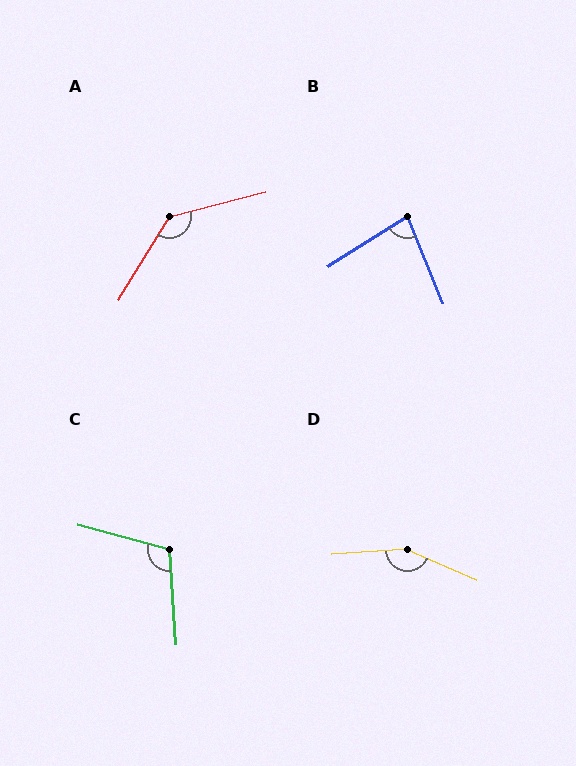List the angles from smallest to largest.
B (80°), C (109°), A (136°), D (153°).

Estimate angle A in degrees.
Approximately 136 degrees.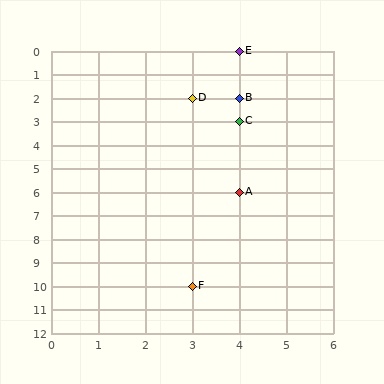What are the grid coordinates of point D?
Point D is at grid coordinates (3, 2).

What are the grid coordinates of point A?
Point A is at grid coordinates (4, 6).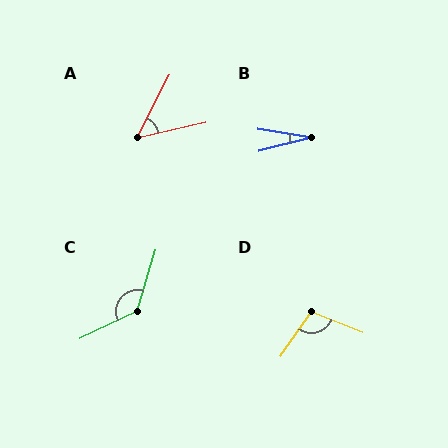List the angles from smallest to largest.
B (23°), A (50°), D (102°), C (132°).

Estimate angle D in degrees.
Approximately 102 degrees.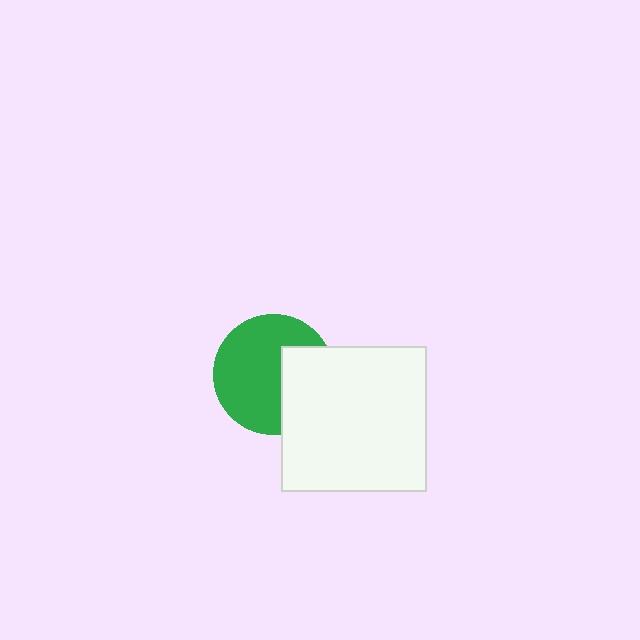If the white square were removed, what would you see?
You would see the complete green circle.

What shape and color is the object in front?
The object in front is a white square.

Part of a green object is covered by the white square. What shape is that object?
It is a circle.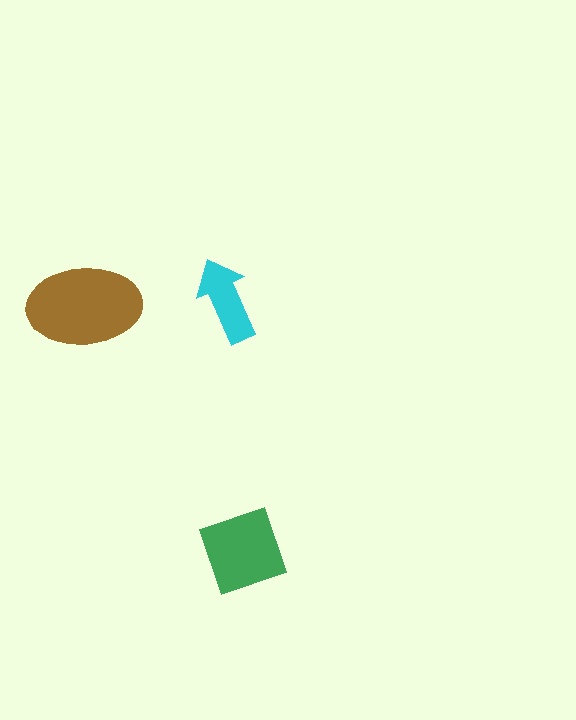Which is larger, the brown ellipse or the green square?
The brown ellipse.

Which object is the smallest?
The cyan arrow.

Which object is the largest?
The brown ellipse.